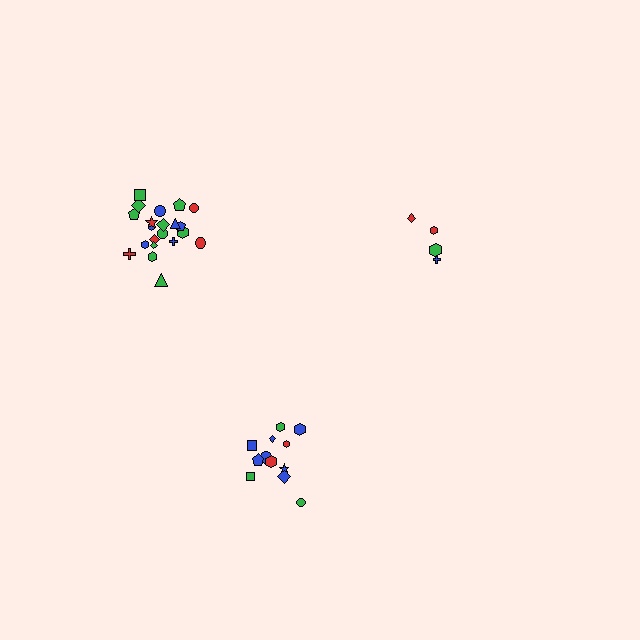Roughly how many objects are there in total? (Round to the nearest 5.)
Roughly 40 objects in total.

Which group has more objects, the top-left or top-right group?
The top-left group.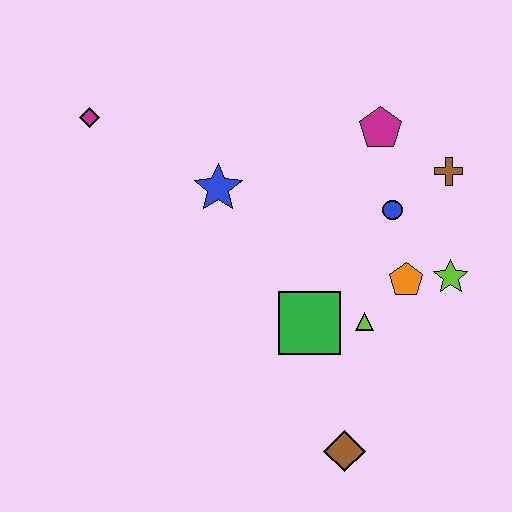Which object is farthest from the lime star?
The magenta diamond is farthest from the lime star.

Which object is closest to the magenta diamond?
The blue star is closest to the magenta diamond.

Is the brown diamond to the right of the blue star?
Yes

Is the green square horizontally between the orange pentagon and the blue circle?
No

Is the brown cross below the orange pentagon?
No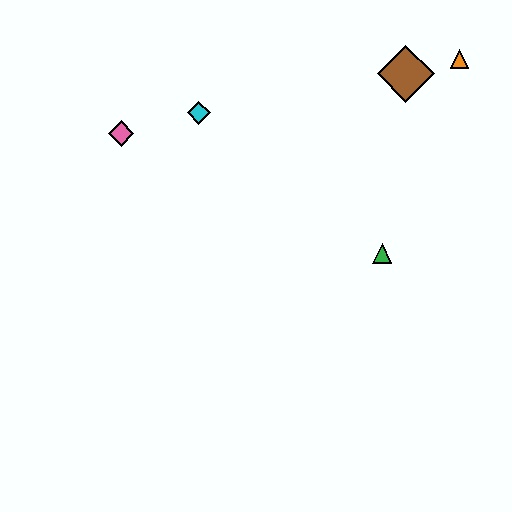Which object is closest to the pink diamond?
The cyan diamond is closest to the pink diamond.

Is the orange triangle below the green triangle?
No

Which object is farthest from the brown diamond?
The pink diamond is farthest from the brown diamond.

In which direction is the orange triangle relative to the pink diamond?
The orange triangle is to the right of the pink diamond.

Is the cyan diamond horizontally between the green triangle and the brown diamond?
No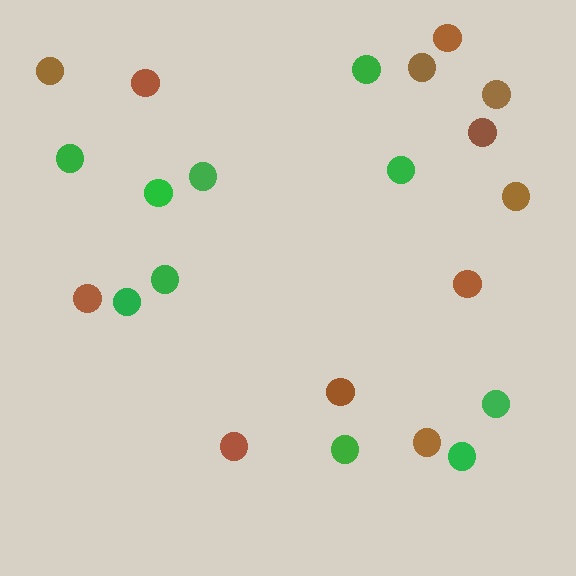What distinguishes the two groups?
There are 2 groups: one group of brown circles (12) and one group of green circles (10).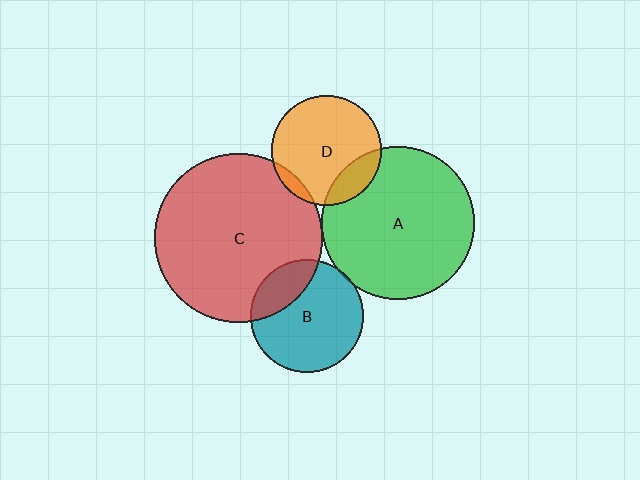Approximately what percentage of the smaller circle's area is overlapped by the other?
Approximately 5%.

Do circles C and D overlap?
Yes.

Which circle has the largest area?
Circle C (red).